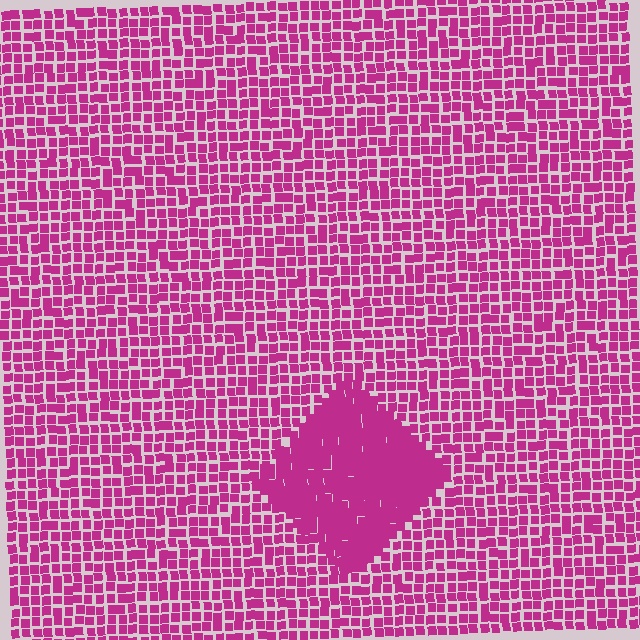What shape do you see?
I see a diamond.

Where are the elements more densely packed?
The elements are more densely packed inside the diamond boundary.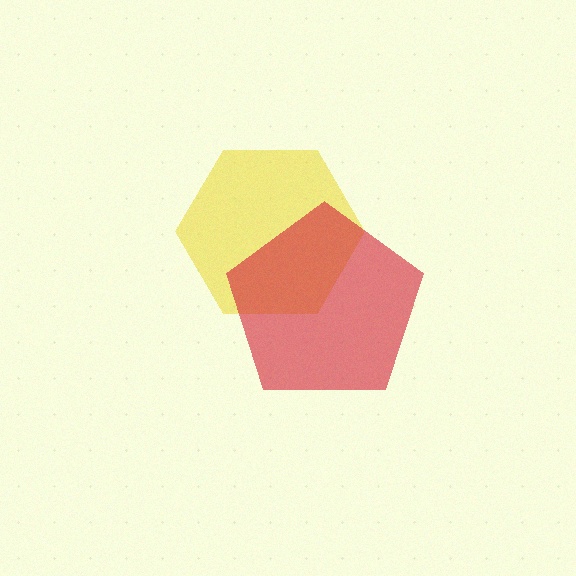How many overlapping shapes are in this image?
There are 2 overlapping shapes in the image.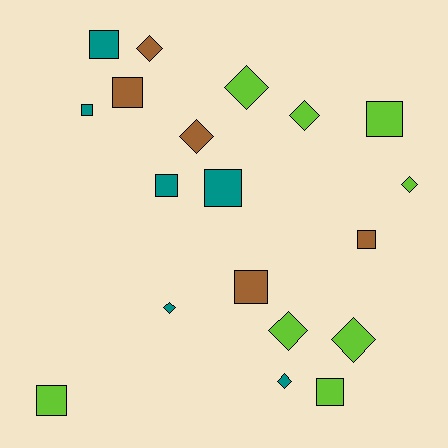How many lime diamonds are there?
There are 5 lime diamonds.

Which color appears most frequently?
Lime, with 8 objects.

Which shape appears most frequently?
Square, with 10 objects.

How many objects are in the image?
There are 19 objects.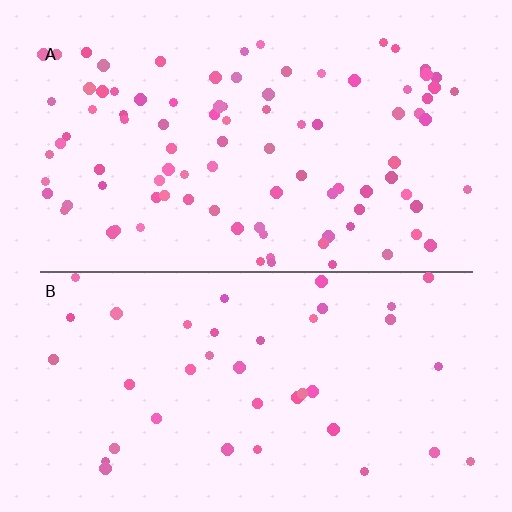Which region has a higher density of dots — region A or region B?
A (the top).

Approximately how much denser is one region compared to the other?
Approximately 2.3× — region A over region B.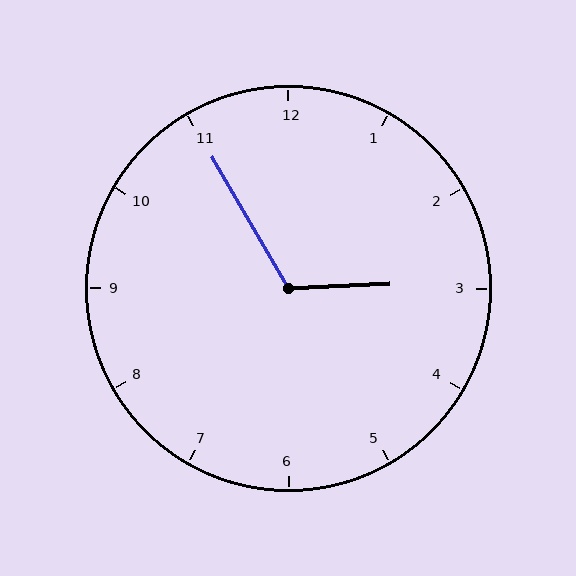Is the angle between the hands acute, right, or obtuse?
It is obtuse.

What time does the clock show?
2:55.